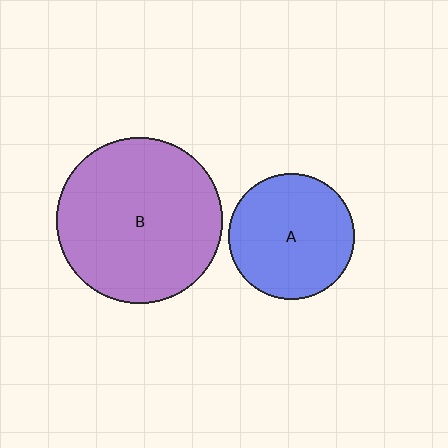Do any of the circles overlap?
No, none of the circles overlap.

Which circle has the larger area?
Circle B (purple).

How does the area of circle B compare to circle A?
Approximately 1.7 times.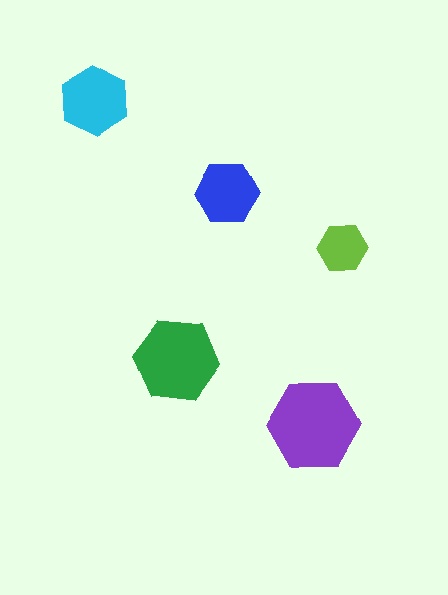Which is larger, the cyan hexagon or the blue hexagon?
The cyan one.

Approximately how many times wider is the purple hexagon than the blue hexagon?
About 1.5 times wider.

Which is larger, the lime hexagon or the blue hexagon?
The blue one.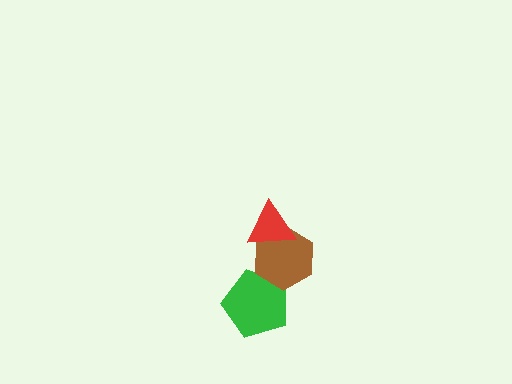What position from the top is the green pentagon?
The green pentagon is 3rd from the top.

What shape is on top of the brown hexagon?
The red triangle is on top of the brown hexagon.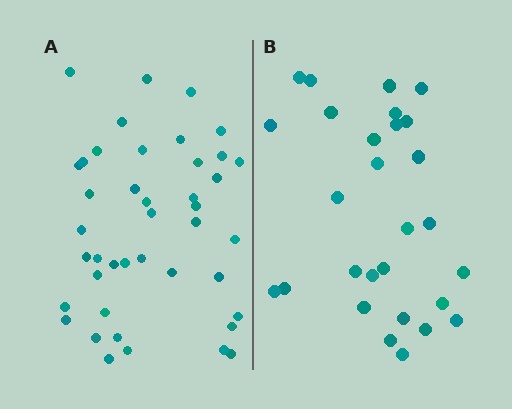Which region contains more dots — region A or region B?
Region A (the left region) has more dots.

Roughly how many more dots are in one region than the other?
Region A has approximately 15 more dots than region B.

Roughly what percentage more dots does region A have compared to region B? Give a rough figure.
About 50% more.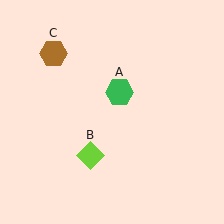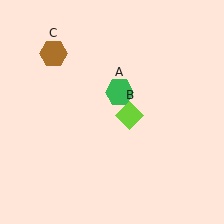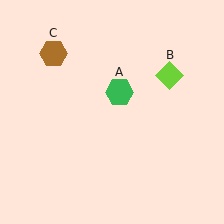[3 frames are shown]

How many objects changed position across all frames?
1 object changed position: lime diamond (object B).